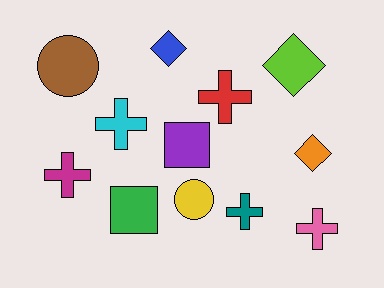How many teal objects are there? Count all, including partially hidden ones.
There is 1 teal object.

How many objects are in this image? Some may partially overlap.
There are 12 objects.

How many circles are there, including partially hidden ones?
There are 2 circles.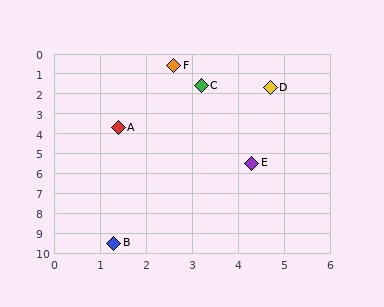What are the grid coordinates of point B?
Point B is at approximately (1.3, 9.5).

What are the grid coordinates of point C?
Point C is at approximately (3.2, 1.6).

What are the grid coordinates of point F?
Point F is at approximately (2.6, 0.6).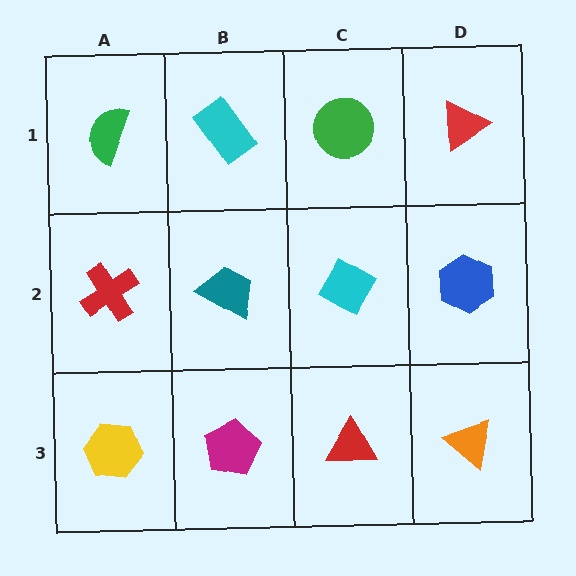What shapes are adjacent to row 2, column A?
A green semicircle (row 1, column A), a yellow hexagon (row 3, column A), a teal trapezoid (row 2, column B).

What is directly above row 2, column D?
A red triangle.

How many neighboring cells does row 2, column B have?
4.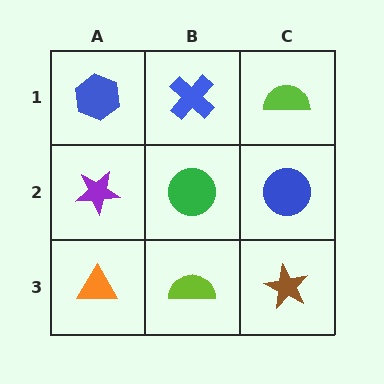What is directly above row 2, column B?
A blue cross.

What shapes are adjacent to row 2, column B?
A blue cross (row 1, column B), a lime semicircle (row 3, column B), a purple star (row 2, column A), a blue circle (row 2, column C).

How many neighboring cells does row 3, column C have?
2.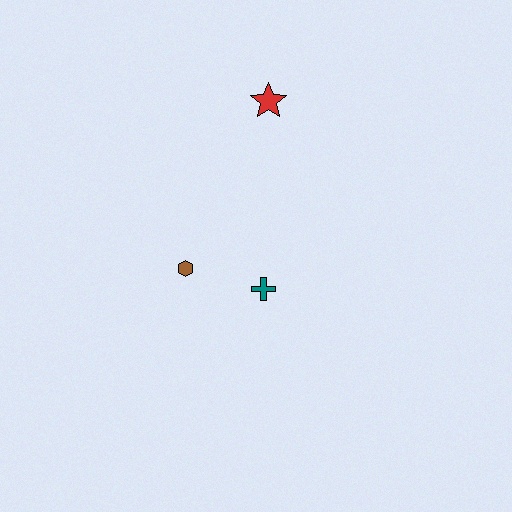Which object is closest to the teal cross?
The brown hexagon is closest to the teal cross.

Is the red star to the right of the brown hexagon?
Yes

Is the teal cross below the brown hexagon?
Yes